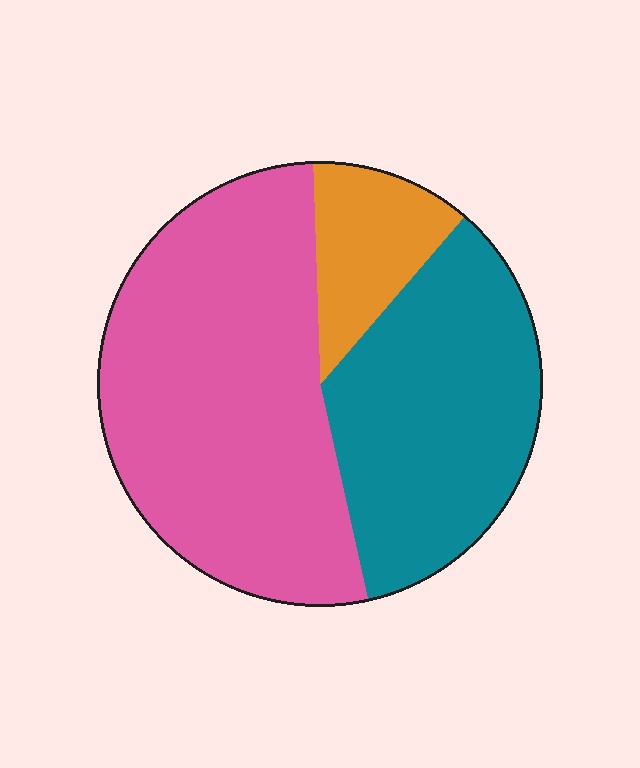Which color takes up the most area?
Pink, at roughly 55%.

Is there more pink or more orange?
Pink.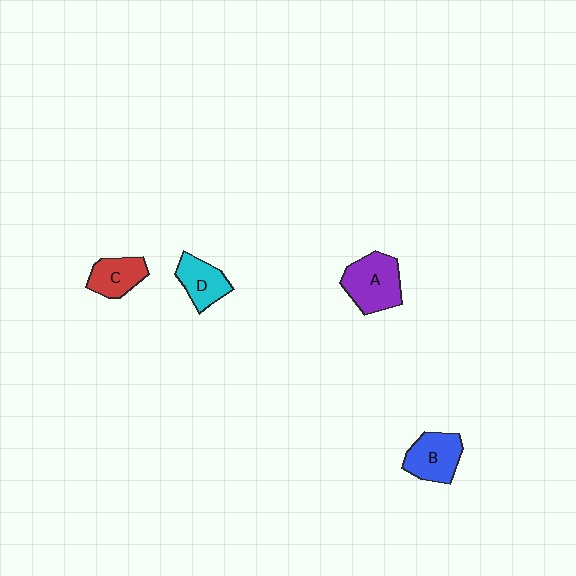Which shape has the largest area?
Shape A (purple).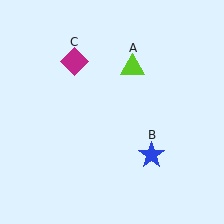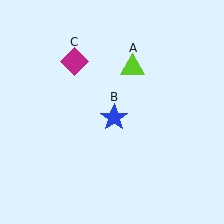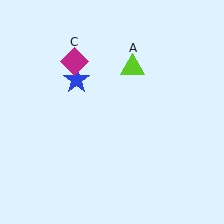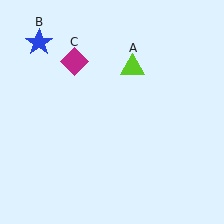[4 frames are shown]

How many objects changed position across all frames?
1 object changed position: blue star (object B).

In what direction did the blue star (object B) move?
The blue star (object B) moved up and to the left.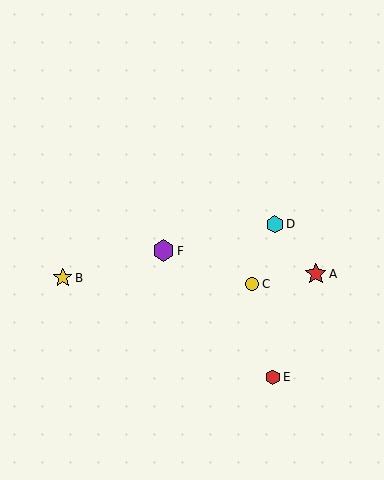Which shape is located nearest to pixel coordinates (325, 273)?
The red star (labeled A) at (316, 274) is nearest to that location.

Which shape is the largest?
The purple hexagon (labeled F) is the largest.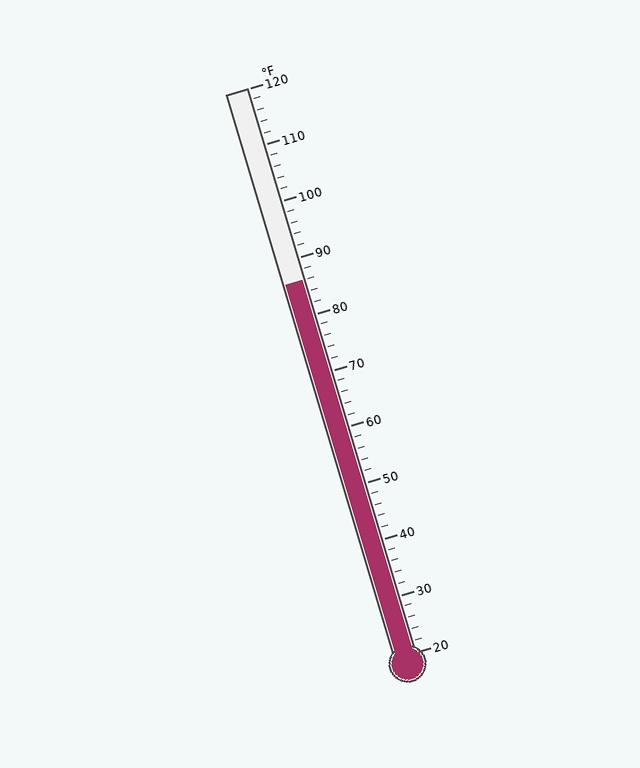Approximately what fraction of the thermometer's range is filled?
The thermometer is filled to approximately 65% of its range.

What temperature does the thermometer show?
The thermometer shows approximately 86°F.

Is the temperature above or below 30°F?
The temperature is above 30°F.